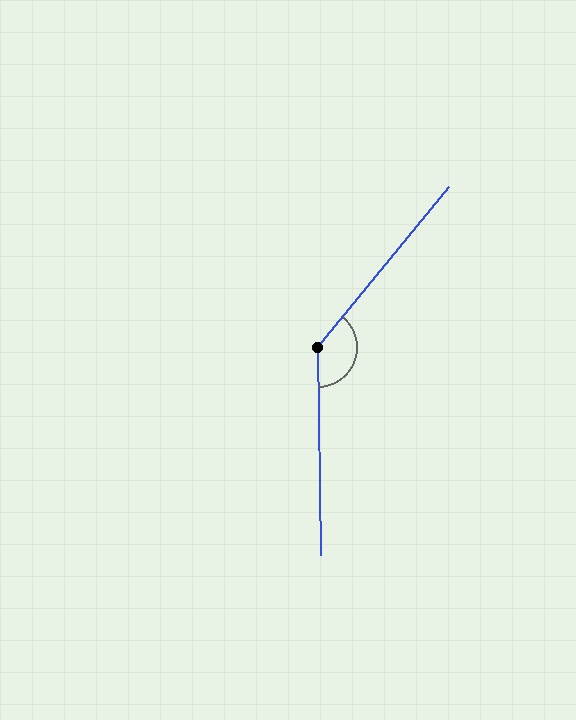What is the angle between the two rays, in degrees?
Approximately 140 degrees.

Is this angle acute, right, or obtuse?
It is obtuse.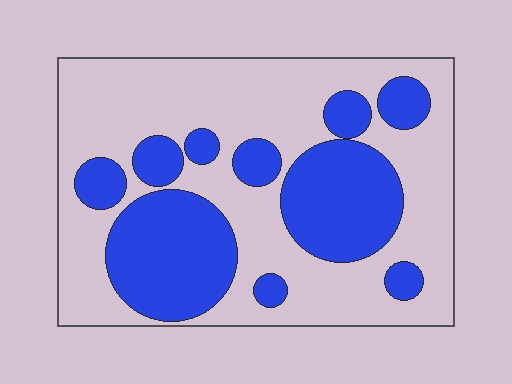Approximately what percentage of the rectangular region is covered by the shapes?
Approximately 35%.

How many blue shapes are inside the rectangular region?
10.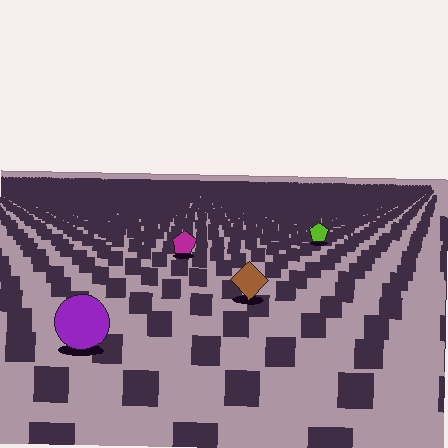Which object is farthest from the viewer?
The lime pentagon is farthest from the viewer. It appears smaller and the ground texture around it is denser.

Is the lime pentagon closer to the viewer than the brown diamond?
No. The brown diamond is closer — you can tell from the texture gradient: the ground texture is coarser near it.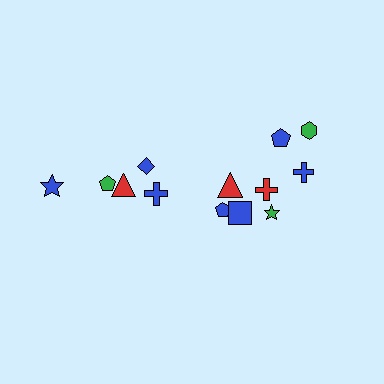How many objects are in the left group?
There are 5 objects.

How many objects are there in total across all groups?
There are 13 objects.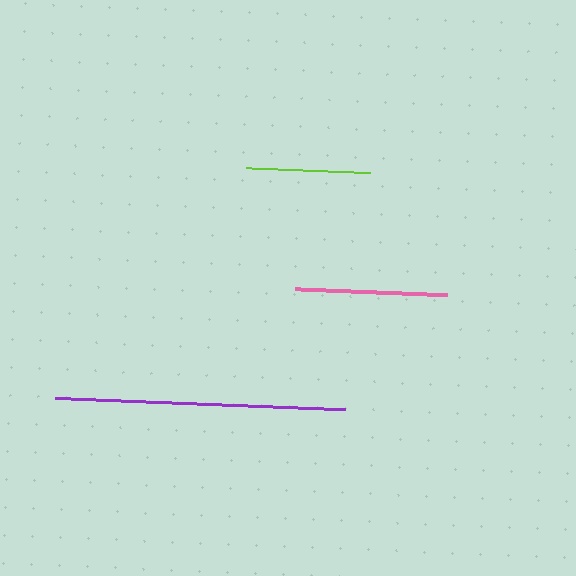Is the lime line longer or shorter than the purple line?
The purple line is longer than the lime line.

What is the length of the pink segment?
The pink segment is approximately 152 pixels long.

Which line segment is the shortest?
The lime line is the shortest at approximately 125 pixels.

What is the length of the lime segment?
The lime segment is approximately 125 pixels long.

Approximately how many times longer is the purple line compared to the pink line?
The purple line is approximately 1.9 times the length of the pink line.